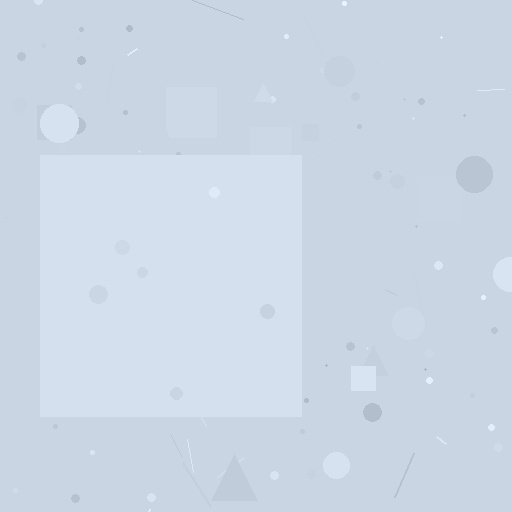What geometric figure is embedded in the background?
A square is embedded in the background.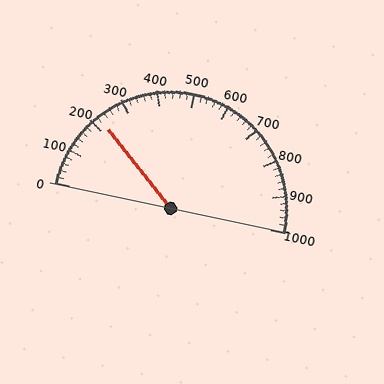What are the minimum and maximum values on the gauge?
The gauge ranges from 0 to 1000.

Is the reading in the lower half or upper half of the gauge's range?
The reading is in the lower half of the range (0 to 1000).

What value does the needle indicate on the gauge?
The needle indicates approximately 220.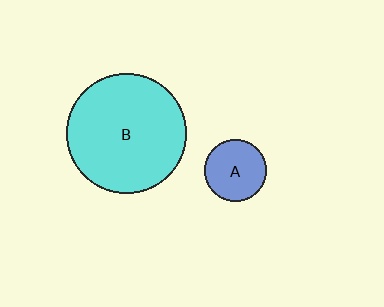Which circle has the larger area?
Circle B (cyan).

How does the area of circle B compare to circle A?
Approximately 3.7 times.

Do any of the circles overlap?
No, none of the circles overlap.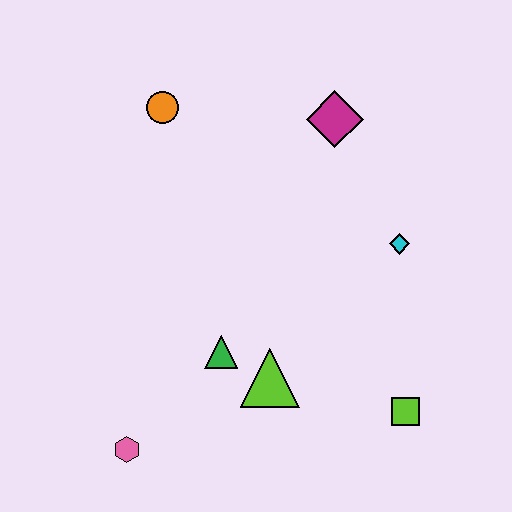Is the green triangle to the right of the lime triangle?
No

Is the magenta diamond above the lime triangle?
Yes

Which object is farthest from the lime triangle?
The orange circle is farthest from the lime triangle.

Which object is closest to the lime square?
The lime triangle is closest to the lime square.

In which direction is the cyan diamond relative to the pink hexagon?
The cyan diamond is to the right of the pink hexagon.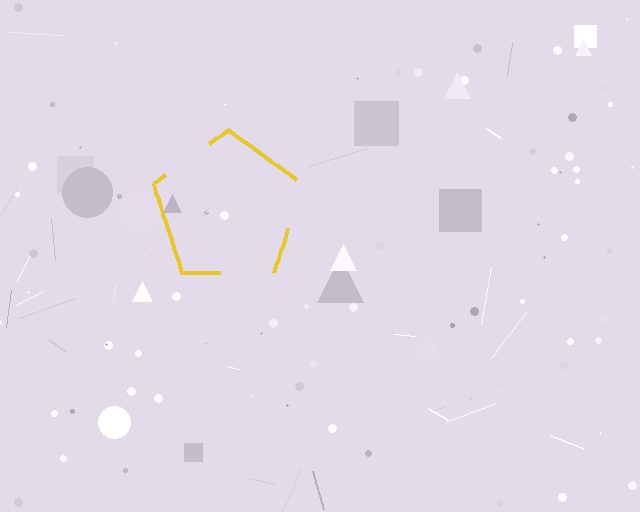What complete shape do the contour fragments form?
The contour fragments form a pentagon.